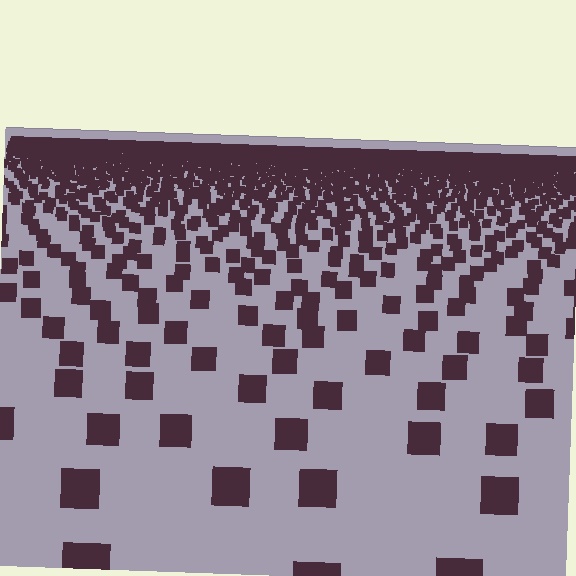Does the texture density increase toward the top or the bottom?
Density increases toward the top.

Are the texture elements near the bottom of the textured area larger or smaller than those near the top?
Larger. Near the bottom, elements are closer to the viewer and appear at a bigger on-screen size.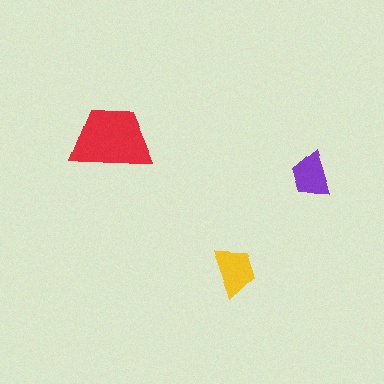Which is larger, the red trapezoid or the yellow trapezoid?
The red one.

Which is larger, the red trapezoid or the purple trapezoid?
The red one.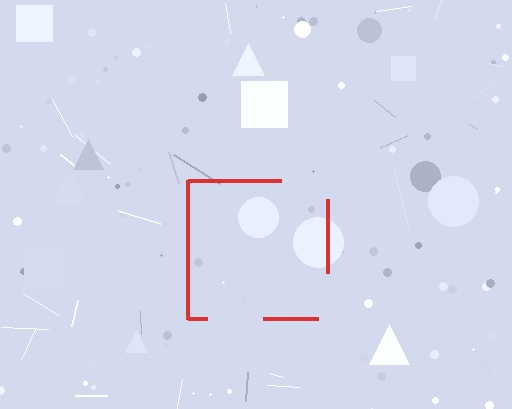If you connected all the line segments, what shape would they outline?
They would outline a square.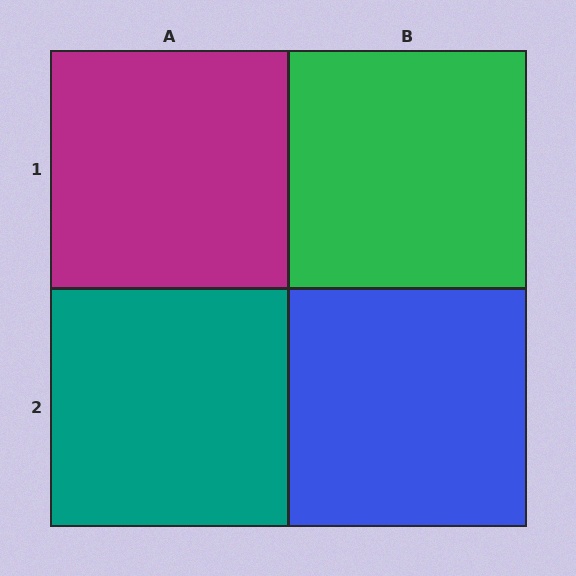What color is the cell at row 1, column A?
Magenta.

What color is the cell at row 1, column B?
Green.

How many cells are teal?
1 cell is teal.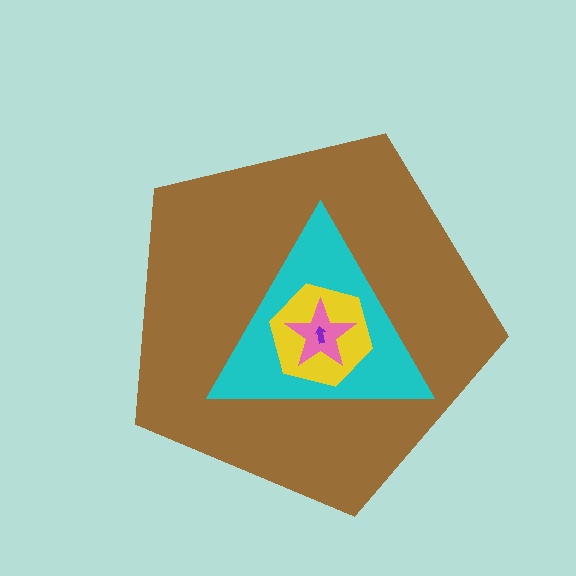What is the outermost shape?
The brown pentagon.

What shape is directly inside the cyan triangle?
The yellow hexagon.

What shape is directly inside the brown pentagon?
The cyan triangle.